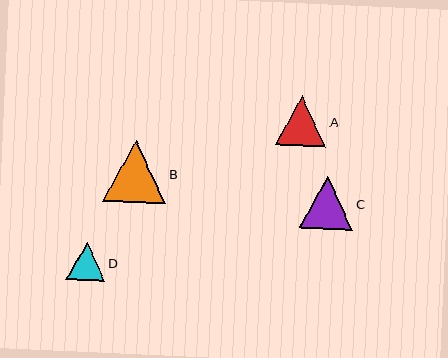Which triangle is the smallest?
Triangle D is the smallest with a size of approximately 38 pixels.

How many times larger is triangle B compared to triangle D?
Triangle B is approximately 1.6 times the size of triangle D.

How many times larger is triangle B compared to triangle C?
Triangle B is approximately 1.2 times the size of triangle C.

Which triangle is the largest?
Triangle B is the largest with a size of approximately 63 pixels.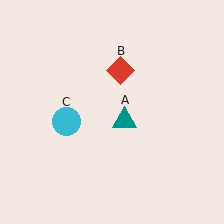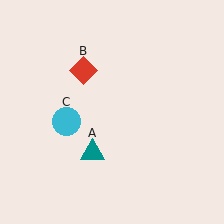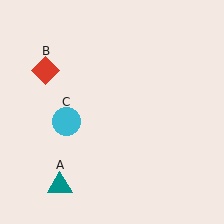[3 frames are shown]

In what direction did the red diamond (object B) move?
The red diamond (object B) moved left.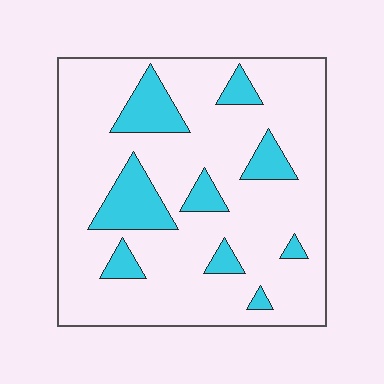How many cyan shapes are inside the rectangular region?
9.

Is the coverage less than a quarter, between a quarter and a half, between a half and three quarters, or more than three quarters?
Less than a quarter.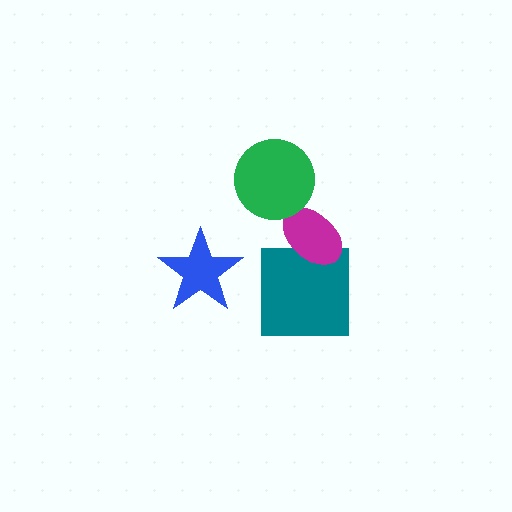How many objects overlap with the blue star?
0 objects overlap with the blue star.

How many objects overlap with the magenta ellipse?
1 object overlaps with the magenta ellipse.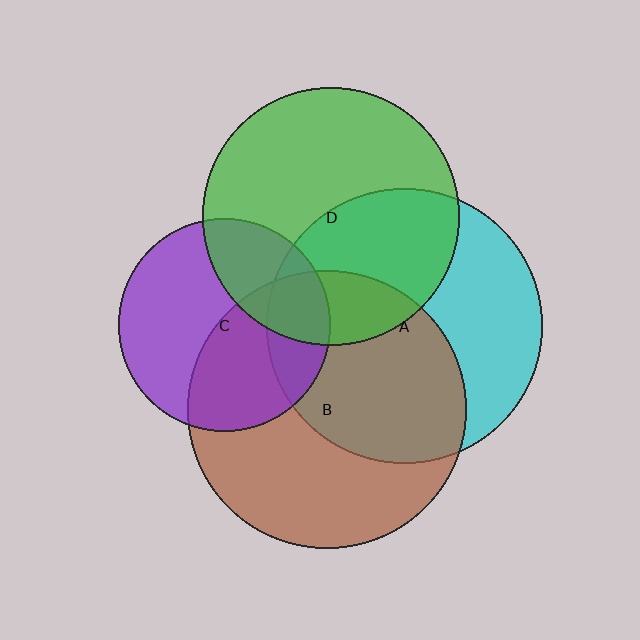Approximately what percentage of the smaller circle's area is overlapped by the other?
Approximately 30%.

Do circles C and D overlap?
Yes.